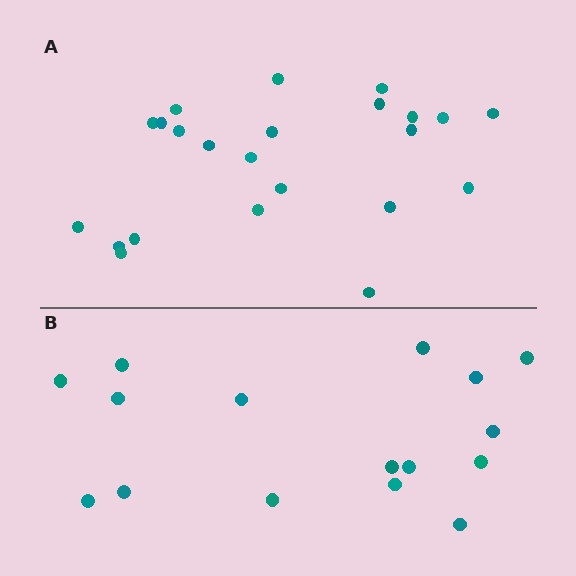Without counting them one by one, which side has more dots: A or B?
Region A (the top region) has more dots.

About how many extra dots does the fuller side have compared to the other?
Region A has roughly 8 or so more dots than region B.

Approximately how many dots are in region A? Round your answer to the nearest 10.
About 20 dots. (The exact count is 23, which rounds to 20.)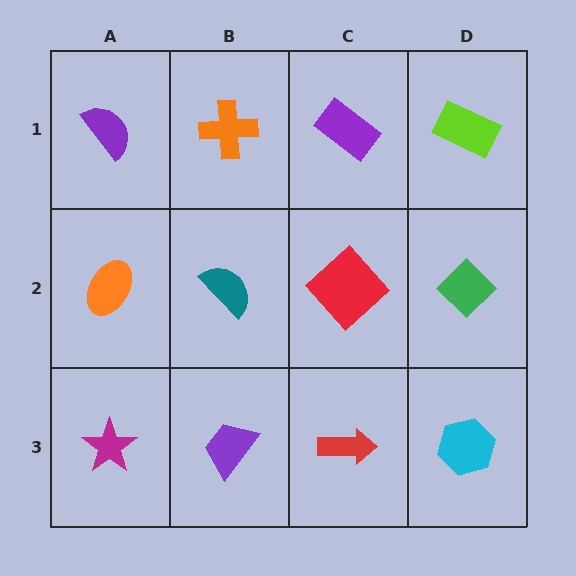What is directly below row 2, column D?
A cyan hexagon.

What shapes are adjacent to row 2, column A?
A purple semicircle (row 1, column A), a magenta star (row 3, column A), a teal semicircle (row 2, column B).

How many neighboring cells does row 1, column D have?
2.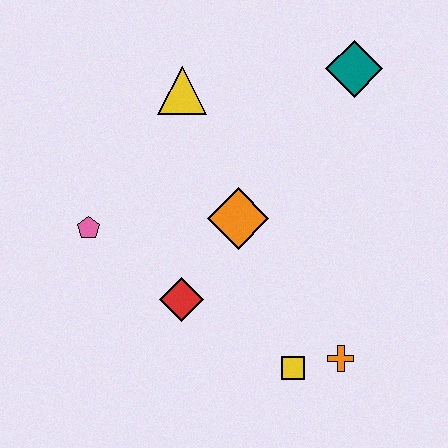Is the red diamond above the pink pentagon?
No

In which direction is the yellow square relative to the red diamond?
The yellow square is to the right of the red diamond.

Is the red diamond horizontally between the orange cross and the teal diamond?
No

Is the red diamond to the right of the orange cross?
No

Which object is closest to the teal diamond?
The yellow triangle is closest to the teal diamond.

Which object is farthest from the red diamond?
The teal diamond is farthest from the red diamond.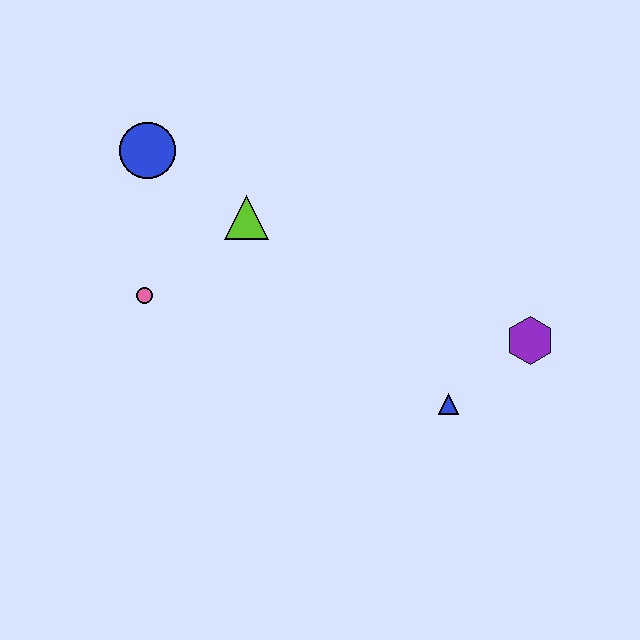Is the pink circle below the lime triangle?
Yes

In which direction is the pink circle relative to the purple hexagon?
The pink circle is to the left of the purple hexagon.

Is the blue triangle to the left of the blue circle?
No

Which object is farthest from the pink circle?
The purple hexagon is farthest from the pink circle.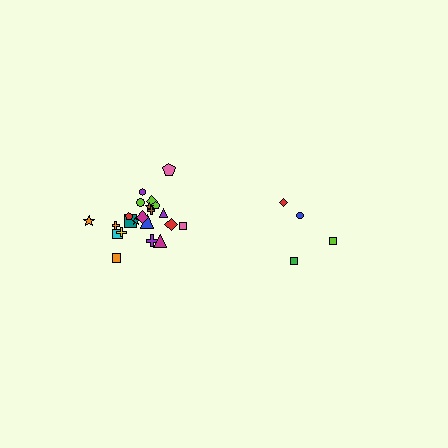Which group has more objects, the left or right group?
The left group.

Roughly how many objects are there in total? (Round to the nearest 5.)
Roughly 25 objects in total.